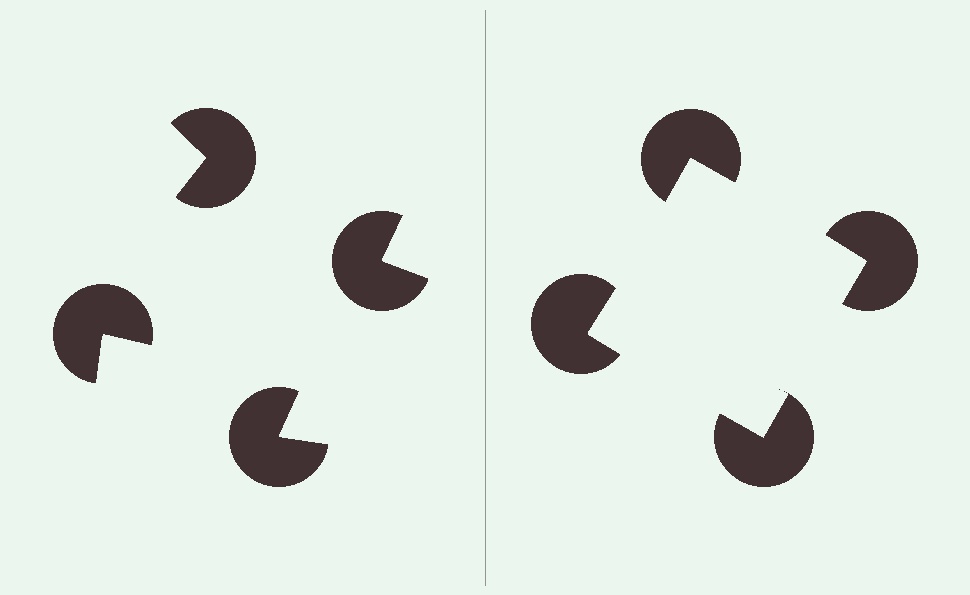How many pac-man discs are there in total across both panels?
8 — 4 on each side.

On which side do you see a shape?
An illusory square appears on the right side. On the left side the wedge cuts are rotated, so no coherent shape forms.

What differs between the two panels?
The pac-man discs are positioned identically on both sides; only the wedge orientations differ. On the right they align to a square; on the left they are misaligned.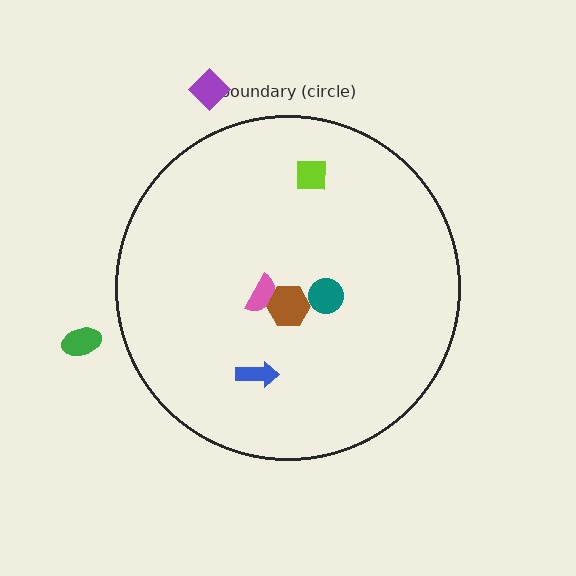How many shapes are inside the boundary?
5 inside, 2 outside.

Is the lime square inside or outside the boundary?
Inside.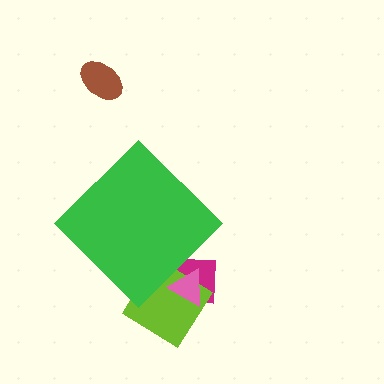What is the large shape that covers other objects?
A green diamond.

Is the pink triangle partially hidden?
Yes, the pink triangle is partially hidden behind the green diamond.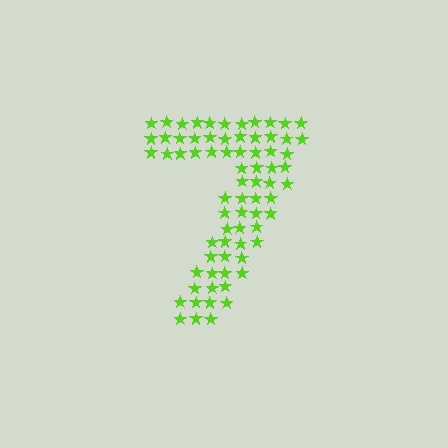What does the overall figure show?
The overall figure shows the digit 7.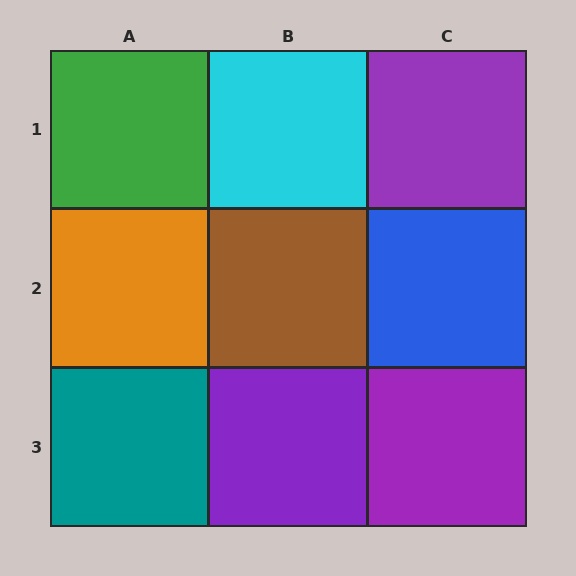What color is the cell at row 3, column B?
Purple.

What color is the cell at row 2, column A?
Orange.